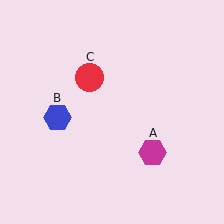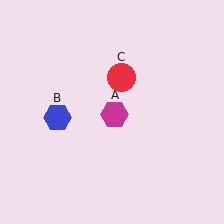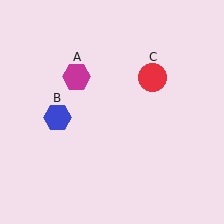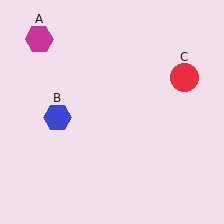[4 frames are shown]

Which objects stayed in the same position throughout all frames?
Blue hexagon (object B) remained stationary.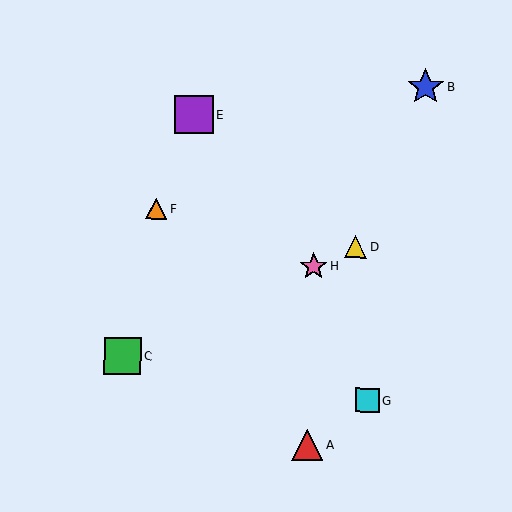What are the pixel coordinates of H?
Object H is at (314, 267).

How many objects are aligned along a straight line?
3 objects (C, D, H) are aligned along a straight line.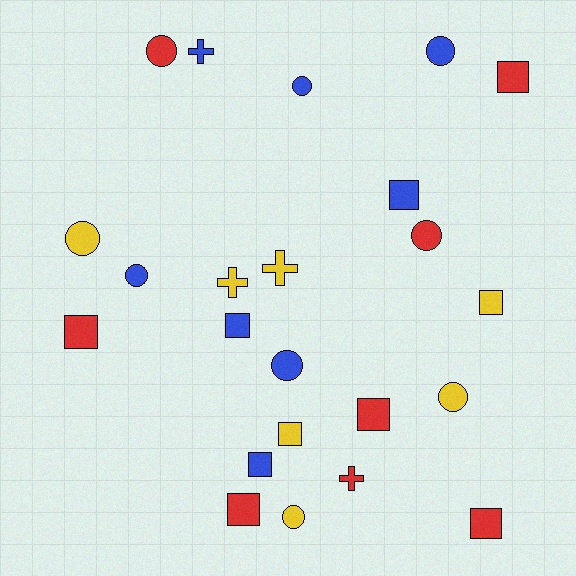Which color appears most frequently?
Blue, with 8 objects.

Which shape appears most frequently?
Square, with 10 objects.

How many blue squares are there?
There are 3 blue squares.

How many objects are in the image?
There are 23 objects.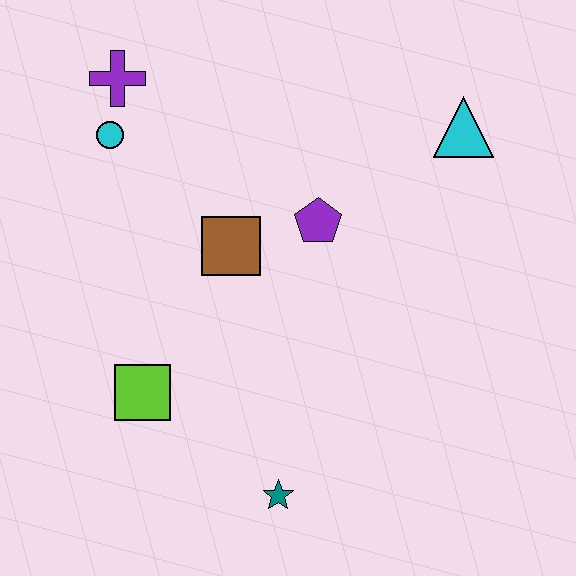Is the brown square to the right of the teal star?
No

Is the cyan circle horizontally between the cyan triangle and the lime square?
No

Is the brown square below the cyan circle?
Yes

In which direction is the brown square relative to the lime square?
The brown square is above the lime square.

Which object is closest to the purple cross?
The cyan circle is closest to the purple cross.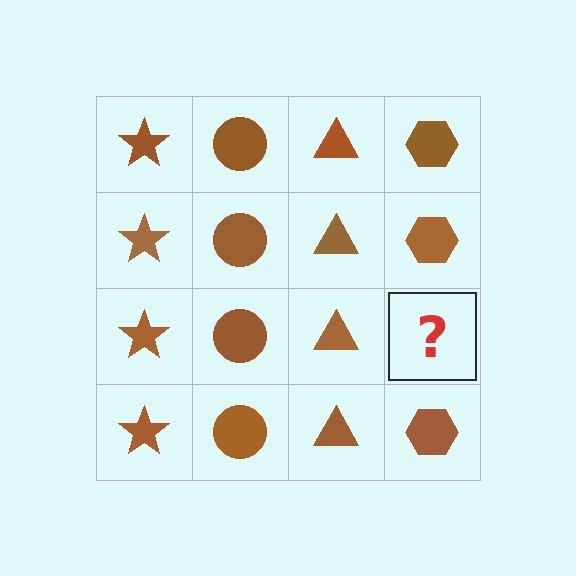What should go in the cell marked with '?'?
The missing cell should contain a brown hexagon.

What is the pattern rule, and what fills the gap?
The rule is that each column has a consistent shape. The gap should be filled with a brown hexagon.